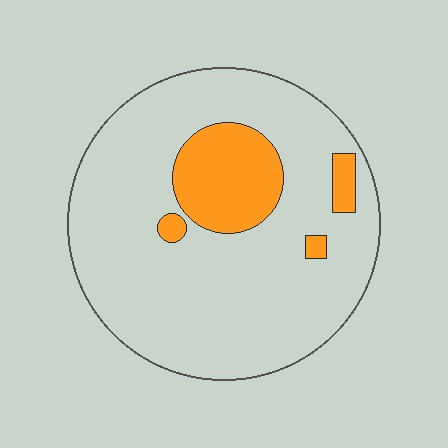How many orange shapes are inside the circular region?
4.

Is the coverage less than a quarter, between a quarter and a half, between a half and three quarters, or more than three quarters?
Less than a quarter.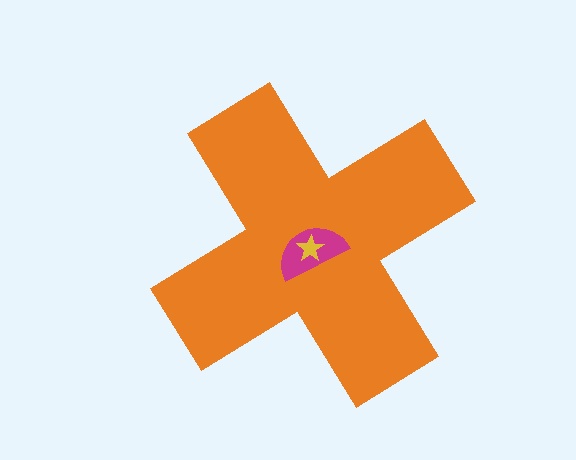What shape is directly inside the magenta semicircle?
The yellow star.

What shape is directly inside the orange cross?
The magenta semicircle.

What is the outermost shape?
The orange cross.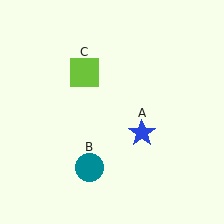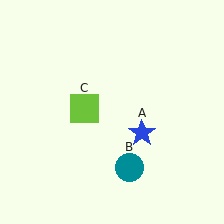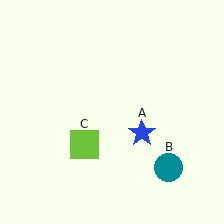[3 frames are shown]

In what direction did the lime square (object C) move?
The lime square (object C) moved down.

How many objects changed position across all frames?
2 objects changed position: teal circle (object B), lime square (object C).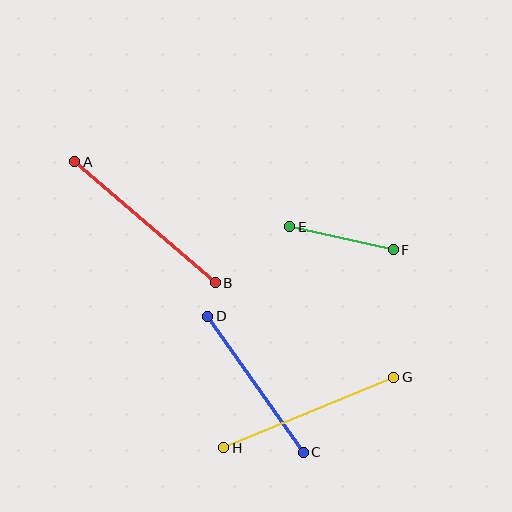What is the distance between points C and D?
The distance is approximately 166 pixels.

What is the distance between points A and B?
The distance is approximately 186 pixels.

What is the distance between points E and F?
The distance is approximately 106 pixels.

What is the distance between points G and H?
The distance is approximately 184 pixels.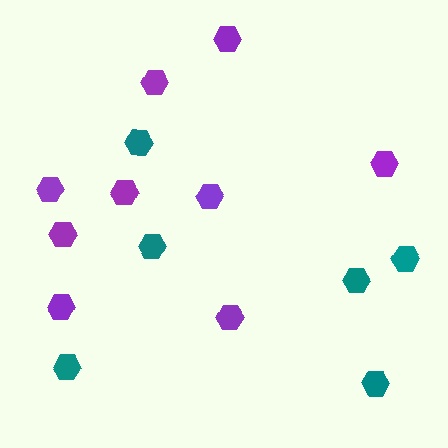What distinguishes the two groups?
There are 2 groups: one group of teal hexagons (6) and one group of purple hexagons (9).